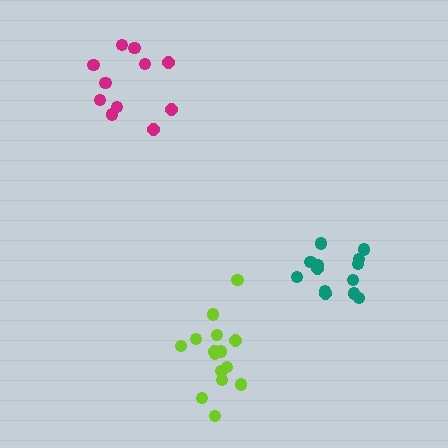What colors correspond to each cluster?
The clusters are colored: magenta, teal, lime.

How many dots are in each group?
Group 1: 11 dots, Group 2: 13 dots, Group 3: 15 dots (39 total).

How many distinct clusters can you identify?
There are 3 distinct clusters.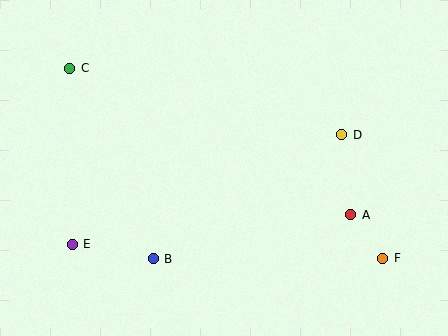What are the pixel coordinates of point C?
Point C is at (70, 68).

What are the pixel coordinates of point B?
Point B is at (153, 259).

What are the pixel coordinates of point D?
Point D is at (342, 135).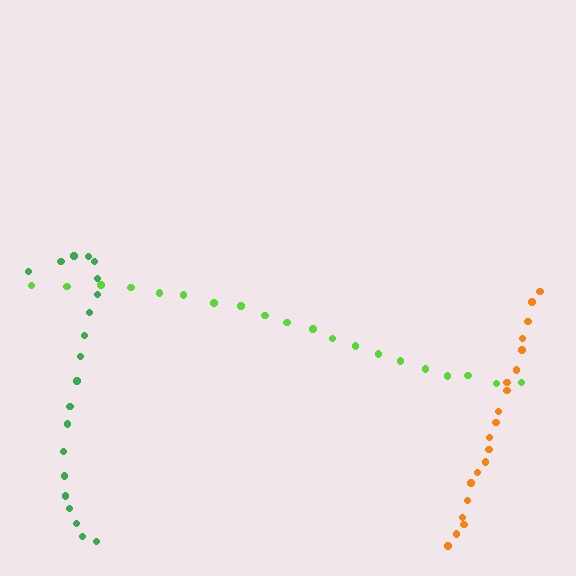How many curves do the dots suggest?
There are 3 distinct paths.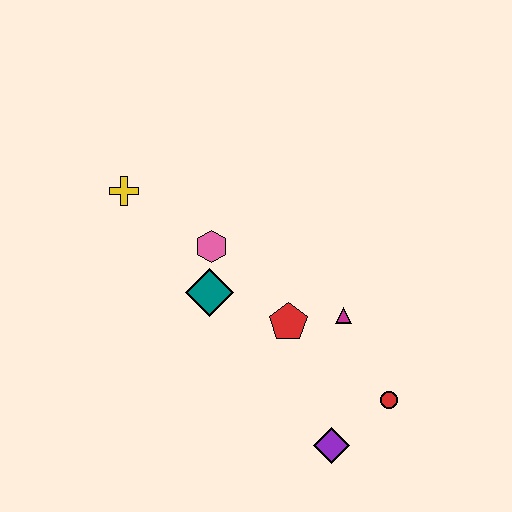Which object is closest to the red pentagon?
The magenta triangle is closest to the red pentagon.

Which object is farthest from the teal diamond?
The red circle is farthest from the teal diamond.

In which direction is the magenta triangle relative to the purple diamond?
The magenta triangle is above the purple diamond.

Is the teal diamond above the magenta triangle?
Yes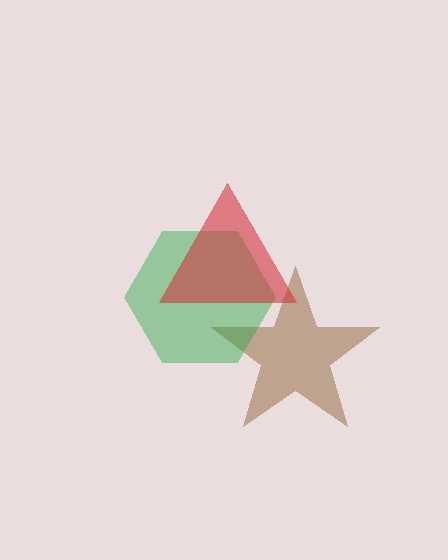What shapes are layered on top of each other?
The layered shapes are: a brown star, a green hexagon, a red triangle.